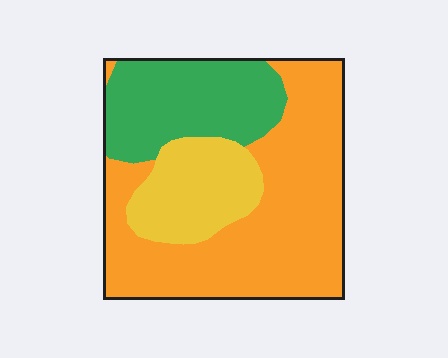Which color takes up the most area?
Orange, at roughly 55%.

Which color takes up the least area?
Yellow, at roughly 20%.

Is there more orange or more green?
Orange.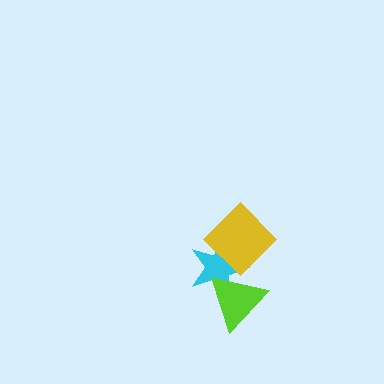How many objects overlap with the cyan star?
2 objects overlap with the cyan star.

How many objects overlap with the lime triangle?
2 objects overlap with the lime triangle.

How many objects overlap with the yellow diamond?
2 objects overlap with the yellow diamond.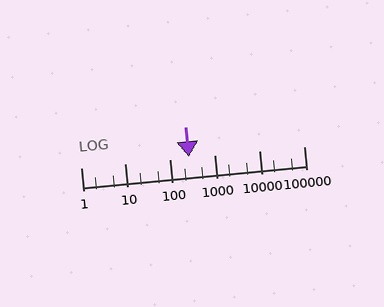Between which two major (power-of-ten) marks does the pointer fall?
The pointer is between 100 and 1000.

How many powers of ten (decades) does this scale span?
The scale spans 5 decades, from 1 to 100000.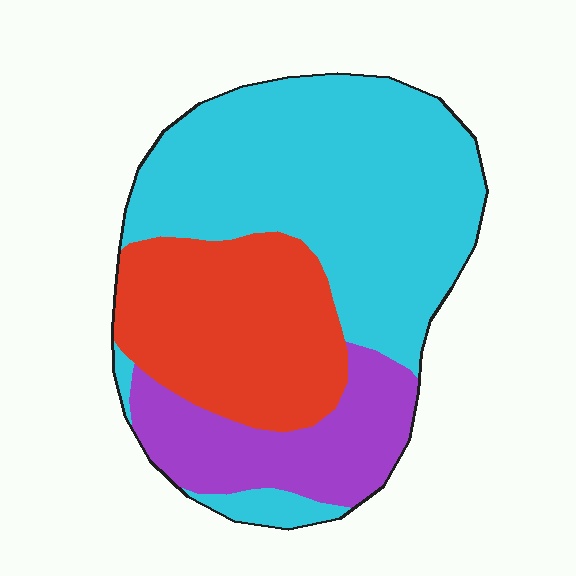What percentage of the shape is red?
Red takes up about one quarter (1/4) of the shape.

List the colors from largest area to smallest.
From largest to smallest: cyan, red, purple.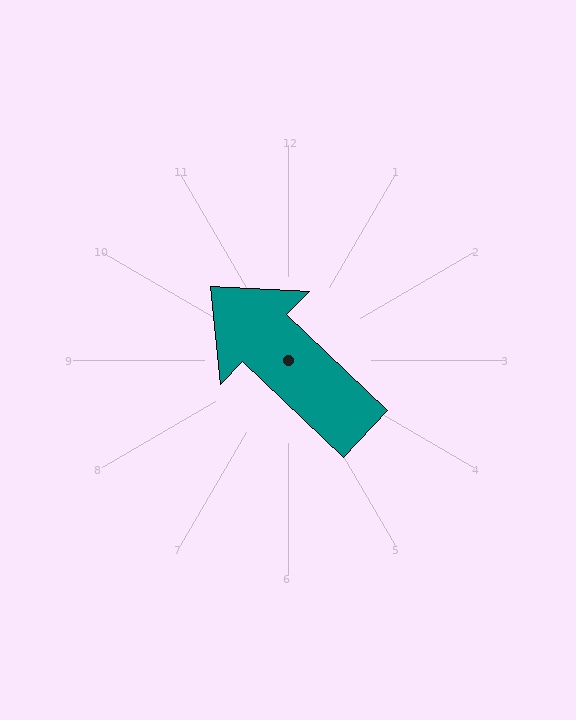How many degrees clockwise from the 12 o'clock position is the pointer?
Approximately 314 degrees.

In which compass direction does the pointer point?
Northwest.